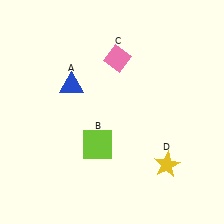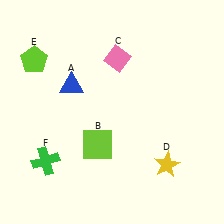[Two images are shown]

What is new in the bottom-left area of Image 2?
A green cross (F) was added in the bottom-left area of Image 2.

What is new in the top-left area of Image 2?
A lime pentagon (E) was added in the top-left area of Image 2.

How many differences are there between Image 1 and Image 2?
There are 2 differences between the two images.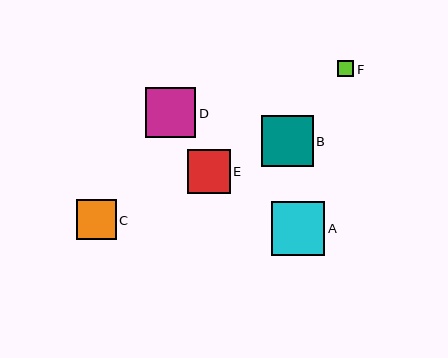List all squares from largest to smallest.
From largest to smallest: A, B, D, E, C, F.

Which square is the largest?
Square A is the largest with a size of approximately 54 pixels.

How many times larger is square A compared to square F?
Square A is approximately 3.3 times the size of square F.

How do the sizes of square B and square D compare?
Square B and square D are approximately the same size.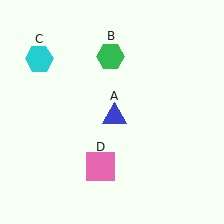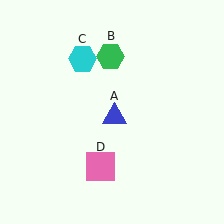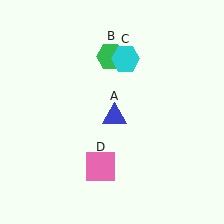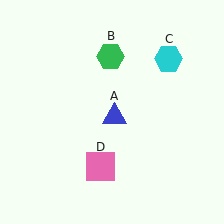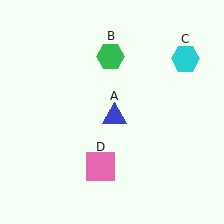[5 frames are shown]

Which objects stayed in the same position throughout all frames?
Blue triangle (object A) and green hexagon (object B) and pink square (object D) remained stationary.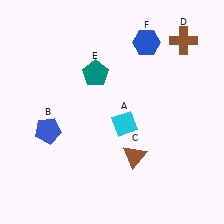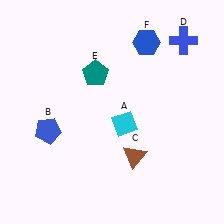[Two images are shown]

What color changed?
The cross (D) changed from brown in Image 1 to blue in Image 2.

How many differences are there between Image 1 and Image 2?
There is 1 difference between the two images.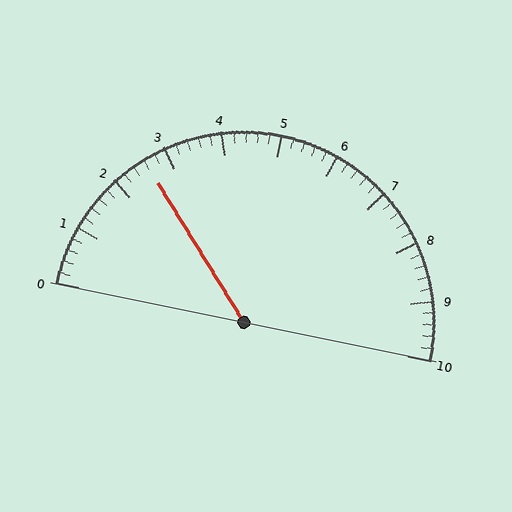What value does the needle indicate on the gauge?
The needle indicates approximately 2.6.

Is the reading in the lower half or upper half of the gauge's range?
The reading is in the lower half of the range (0 to 10).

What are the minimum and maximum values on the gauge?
The gauge ranges from 0 to 10.